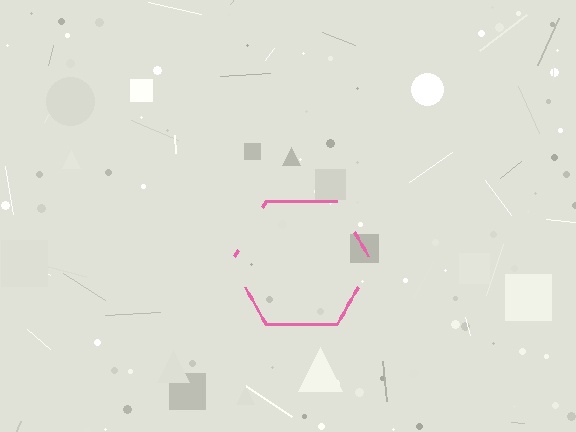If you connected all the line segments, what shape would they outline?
They would outline a hexagon.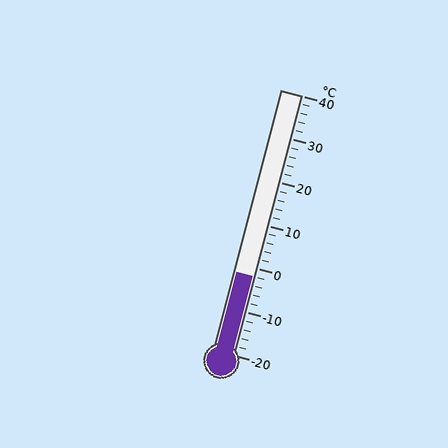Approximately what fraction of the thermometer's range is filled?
The thermometer is filled to approximately 30% of its range.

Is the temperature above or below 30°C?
The temperature is below 30°C.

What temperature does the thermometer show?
The thermometer shows approximately -2°C.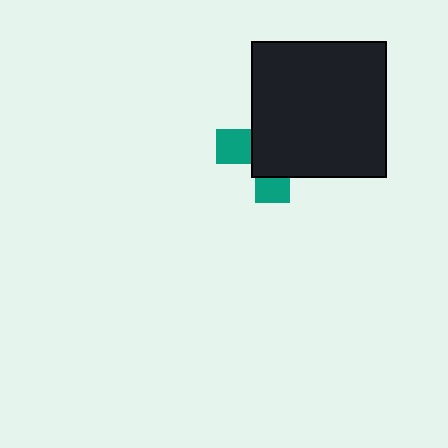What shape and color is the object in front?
The object in front is a black square.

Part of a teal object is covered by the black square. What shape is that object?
It is a cross.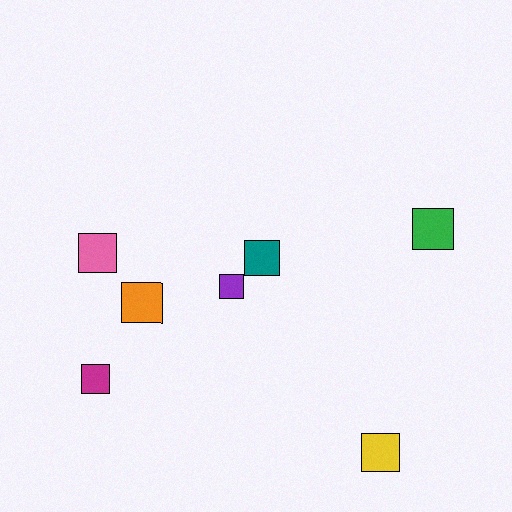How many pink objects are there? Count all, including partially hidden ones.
There is 1 pink object.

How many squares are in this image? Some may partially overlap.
There are 7 squares.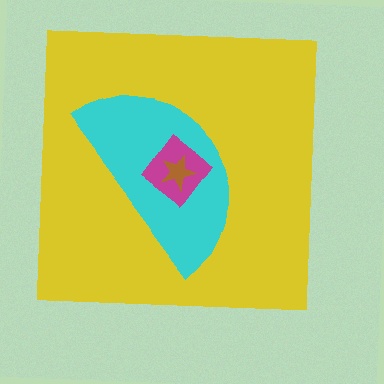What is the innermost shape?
The brown star.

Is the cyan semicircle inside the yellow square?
Yes.